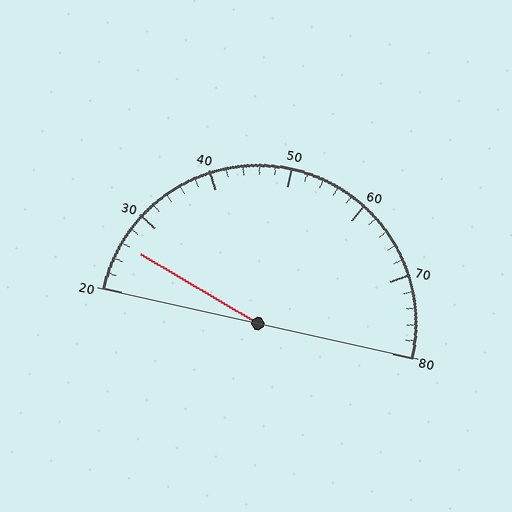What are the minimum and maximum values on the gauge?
The gauge ranges from 20 to 80.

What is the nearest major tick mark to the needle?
The nearest major tick mark is 30.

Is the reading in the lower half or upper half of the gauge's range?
The reading is in the lower half of the range (20 to 80).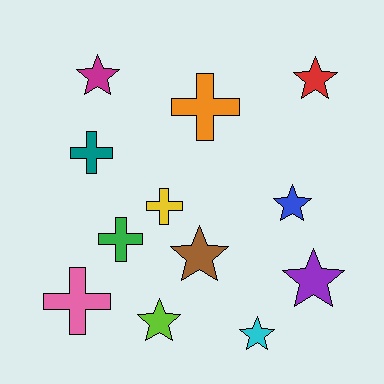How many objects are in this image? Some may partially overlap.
There are 12 objects.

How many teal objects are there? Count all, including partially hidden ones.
There is 1 teal object.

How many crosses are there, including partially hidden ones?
There are 5 crosses.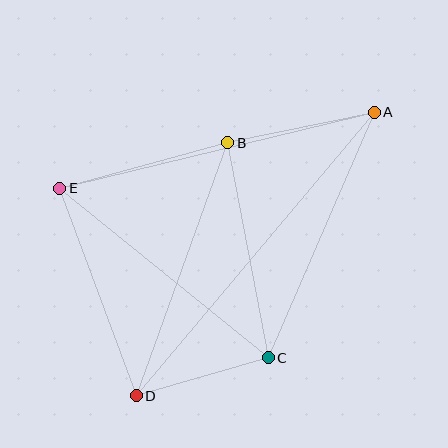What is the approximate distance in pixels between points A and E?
The distance between A and E is approximately 324 pixels.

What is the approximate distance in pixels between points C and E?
The distance between C and E is approximately 269 pixels.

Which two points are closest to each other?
Points C and D are closest to each other.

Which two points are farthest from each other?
Points A and D are farthest from each other.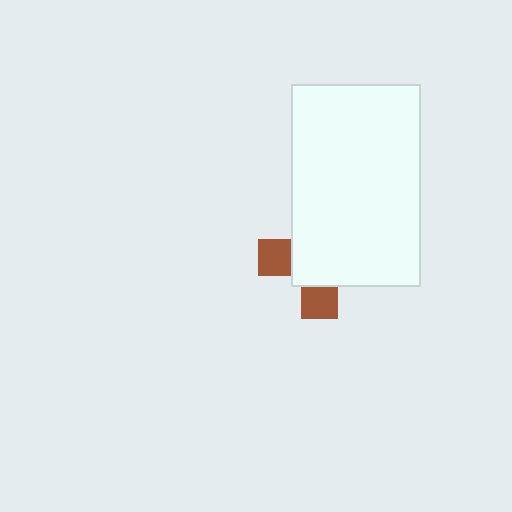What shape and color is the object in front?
The object in front is a white rectangle.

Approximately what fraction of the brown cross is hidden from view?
Roughly 69% of the brown cross is hidden behind the white rectangle.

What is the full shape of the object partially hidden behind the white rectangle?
The partially hidden object is a brown cross.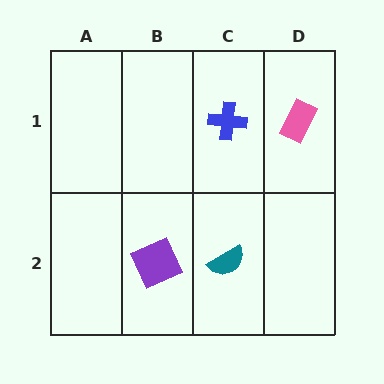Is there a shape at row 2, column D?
No, that cell is empty.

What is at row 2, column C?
A teal semicircle.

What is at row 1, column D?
A pink rectangle.